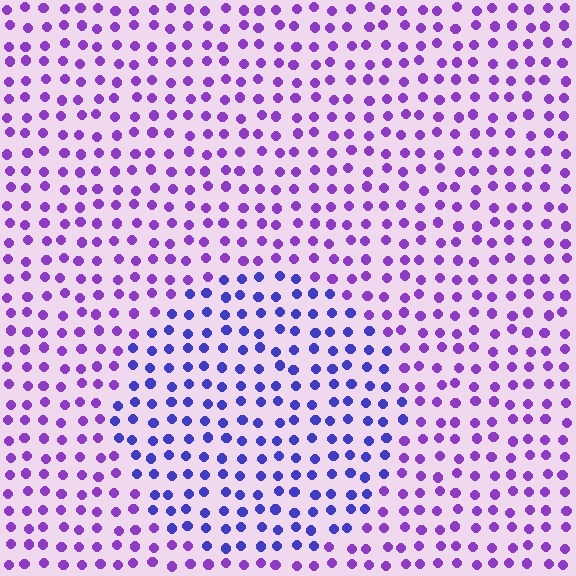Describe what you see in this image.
The image is filled with small purple elements in a uniform arrangement. A circle-shaped region is visible where the elements are tinted to a slightly different hue, forming a subtle color boundary.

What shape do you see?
I see a circle.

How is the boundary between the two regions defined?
The boundary is defined purely by a slight shift in hue (about 34 degrees). Spacing, size, and orientation are identical on both sides.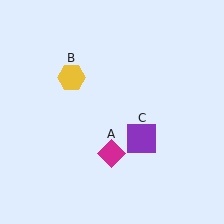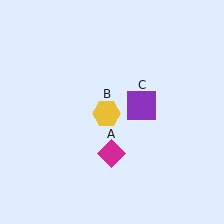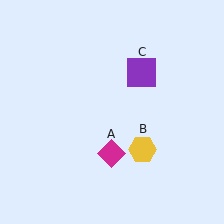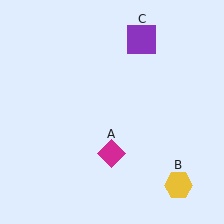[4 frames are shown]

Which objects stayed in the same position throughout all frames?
Magenta diamond (object A) remained stationary.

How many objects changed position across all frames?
2 objects changed position: yellow hexagon (object B), purple square (object C).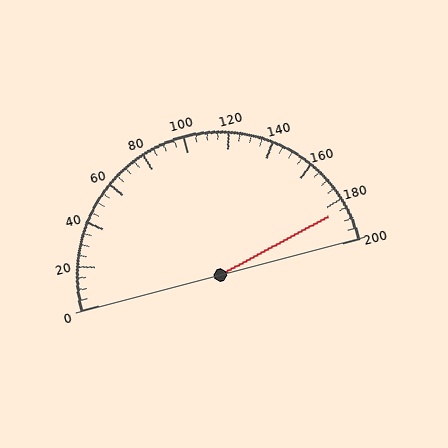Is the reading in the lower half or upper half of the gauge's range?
The reading is in the upper half of the range (0 to 200).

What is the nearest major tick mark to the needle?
The nearest major tick mark is 180.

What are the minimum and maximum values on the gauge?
The gauge ranges from 0 to 200.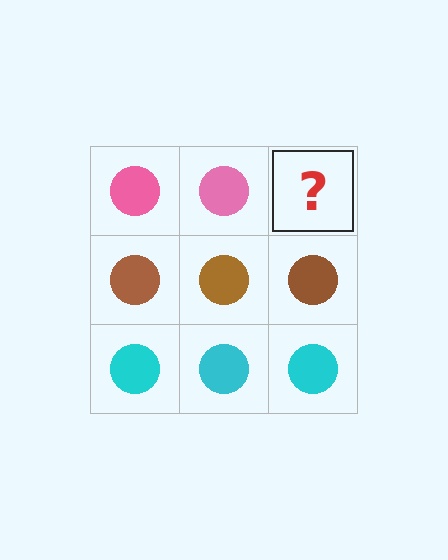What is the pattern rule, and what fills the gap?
The rule is that each row has a consistent color. The gap should be filled with a pink circle.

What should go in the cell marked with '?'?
The missing cell should contain a pink circle.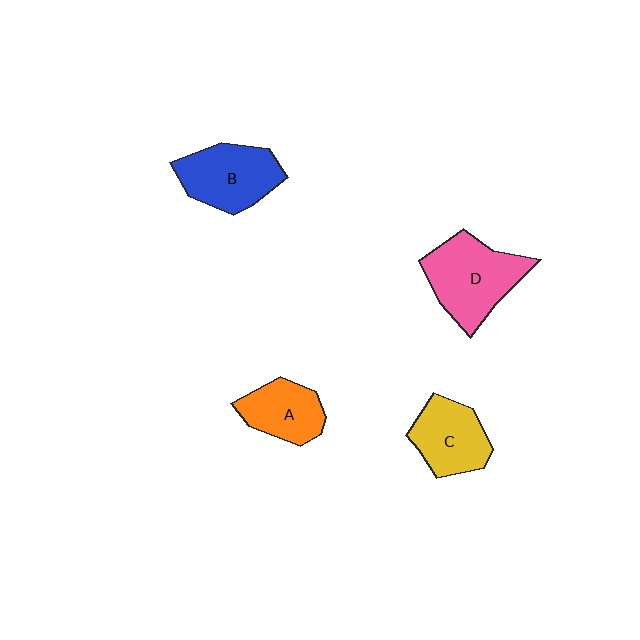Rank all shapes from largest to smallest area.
From largest to smallest: D (pink), B (blue), C (yellow), A (orange).